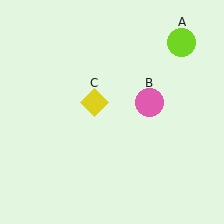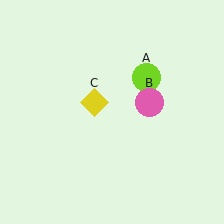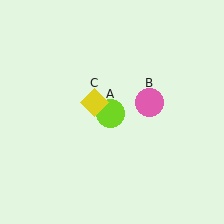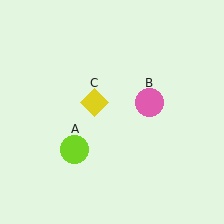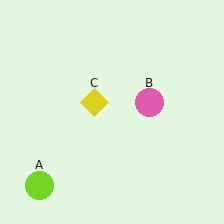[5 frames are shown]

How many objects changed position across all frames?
1 object changed position: lime circle (object A).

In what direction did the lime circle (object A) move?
The lime circle (object A) moved down and to the left.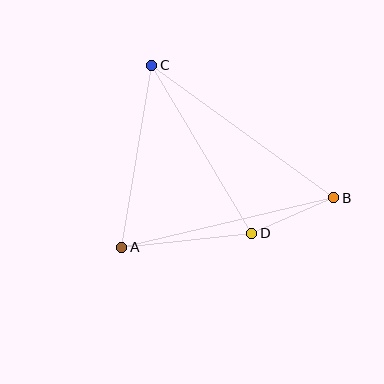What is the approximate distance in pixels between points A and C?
The distance between A and C is approximately 184 pixels.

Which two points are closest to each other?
Points B and D are closest to each other.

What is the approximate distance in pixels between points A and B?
The distance between A and B is approximately 218 pixels.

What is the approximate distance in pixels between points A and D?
The distance between A and D is approximately 131 pixels.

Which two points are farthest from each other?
Points B and C are farthest from each other.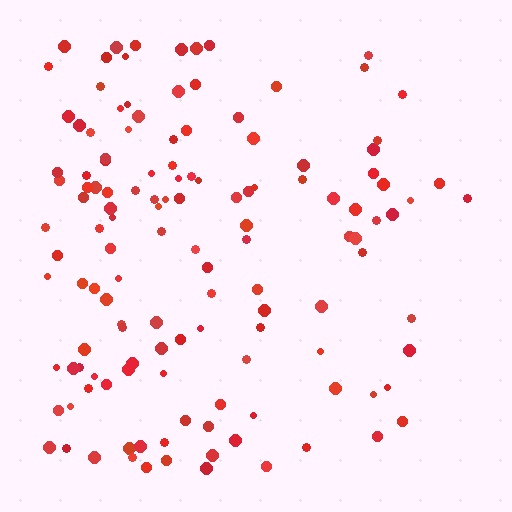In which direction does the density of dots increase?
From right to left, with the left side densest.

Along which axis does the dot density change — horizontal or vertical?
Horizontal.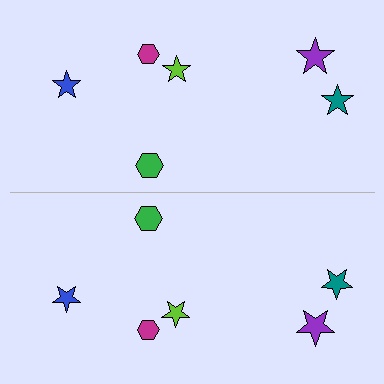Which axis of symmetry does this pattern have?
The pattern has a horizontal axis of symmetry running through the center of the image.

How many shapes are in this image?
There are 12 shapes in this image.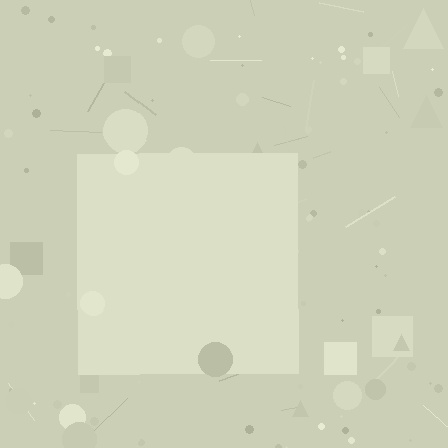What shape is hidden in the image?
A square is hidden in the image.